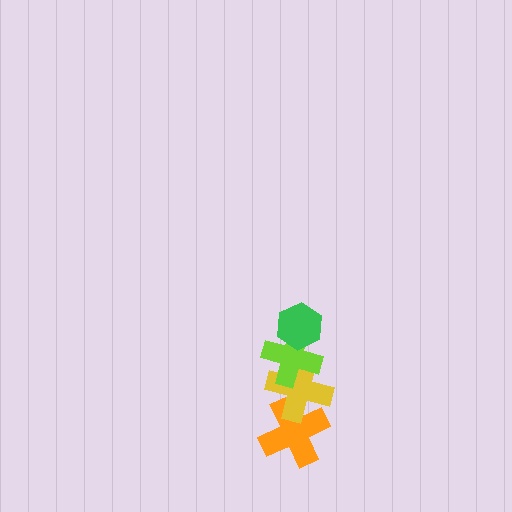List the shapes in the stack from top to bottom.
From top to bottom: the green hexagon, the lime cross, the yellow cross, the orange cross.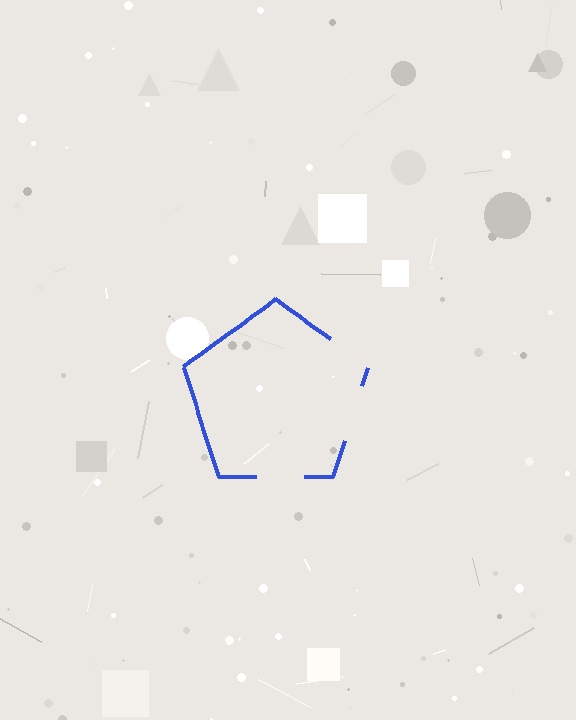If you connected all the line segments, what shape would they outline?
They would outline a pentagon.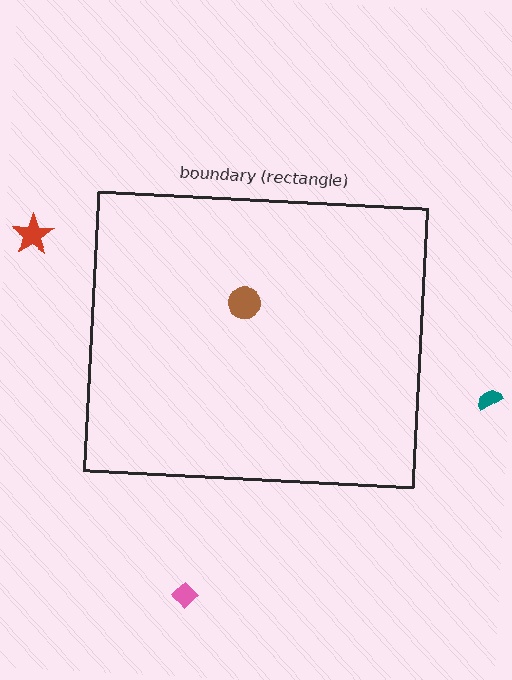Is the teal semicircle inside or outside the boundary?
Outside.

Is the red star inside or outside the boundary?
Outside.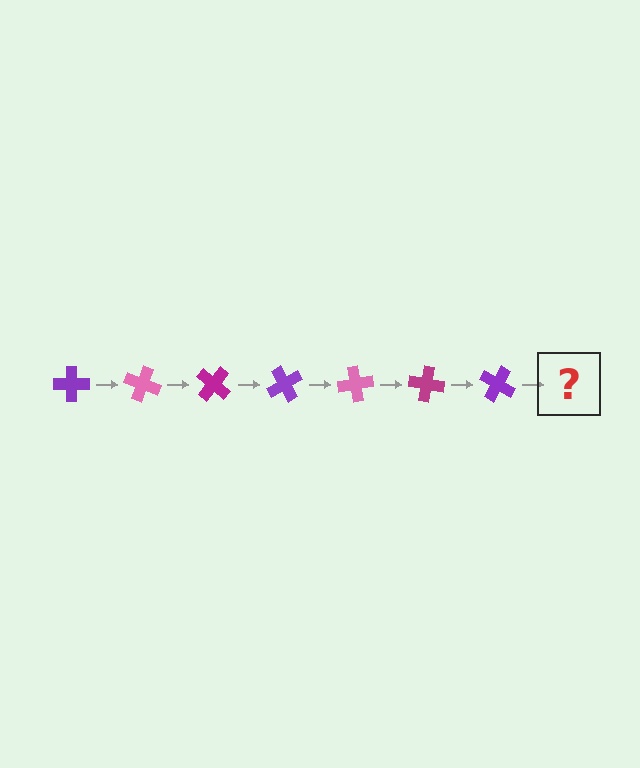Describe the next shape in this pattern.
It should be a pink cross, rotated 140 degrees from the start.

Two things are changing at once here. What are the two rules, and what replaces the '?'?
The two rules are that it rotates 20 degrees each step and the color cycles through purple, pink, and magenta. The '?' should be a pink cross, rotated 140 degrees from the start.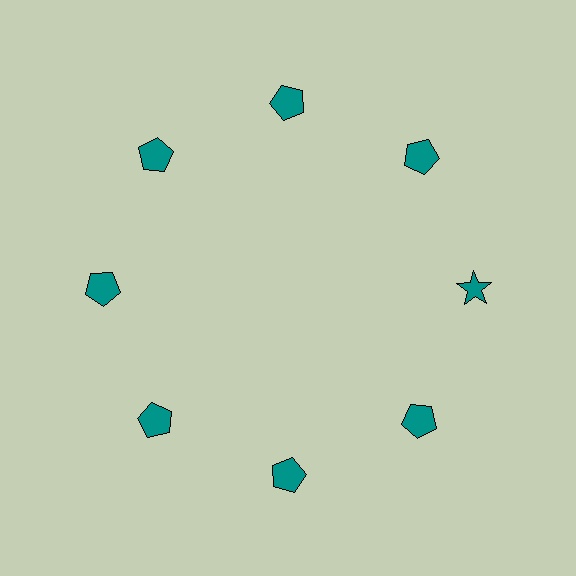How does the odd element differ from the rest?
It has a different shape: star instead of pentagon.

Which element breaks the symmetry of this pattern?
The teal star at roughly the 3 o'clock position breaks the symmetry. All other shapes are teal pentagons.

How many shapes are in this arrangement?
There are 8 shapes arranged in a ring pattern.